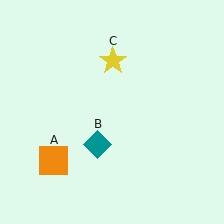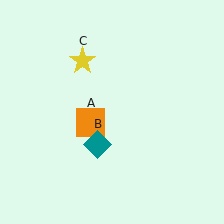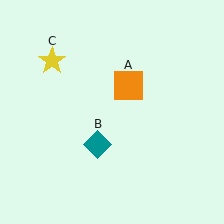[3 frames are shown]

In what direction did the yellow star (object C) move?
The yellow star (object C) moved left.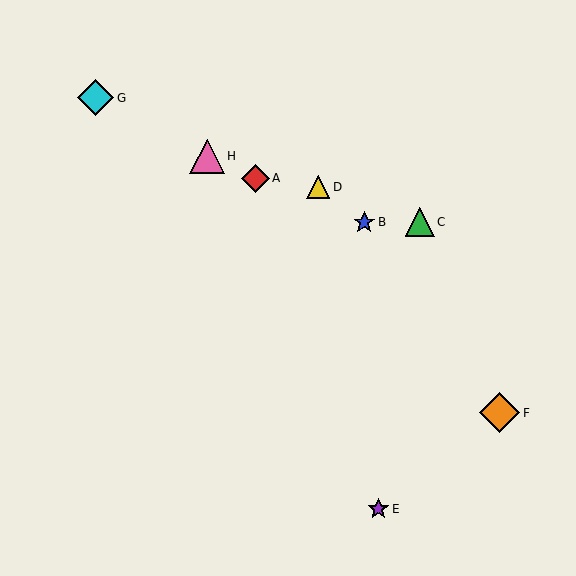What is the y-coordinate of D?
Object D is at y≈187.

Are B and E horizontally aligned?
No, B is at y≈222 and E is at y≈509.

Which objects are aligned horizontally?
Objects B, C are aligned horizontally.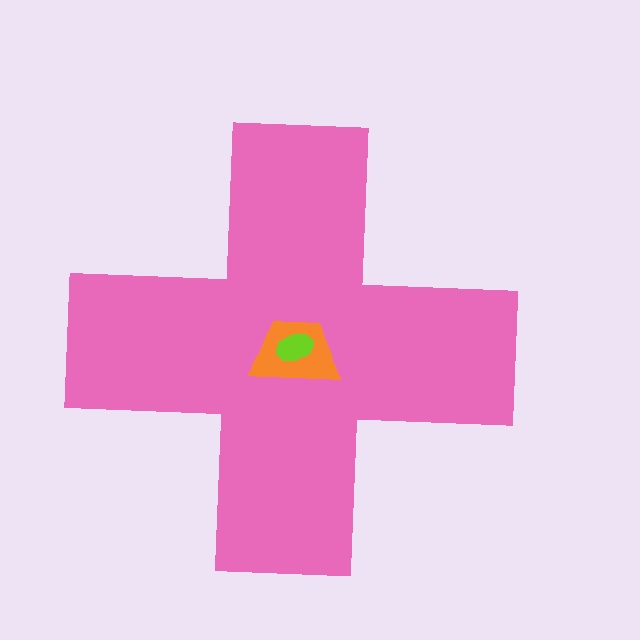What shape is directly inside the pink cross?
The orange trapezoid.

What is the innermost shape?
The lime ellipse.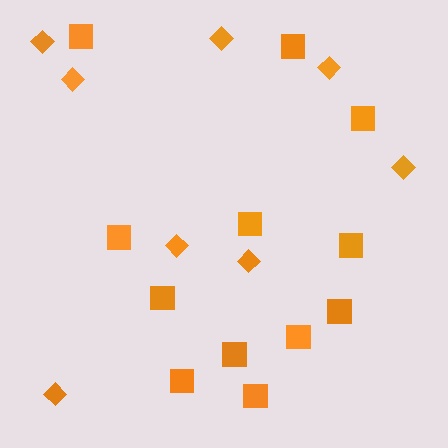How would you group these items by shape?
There are 2 groups: one group of squares (12) and one group of diamonds (8).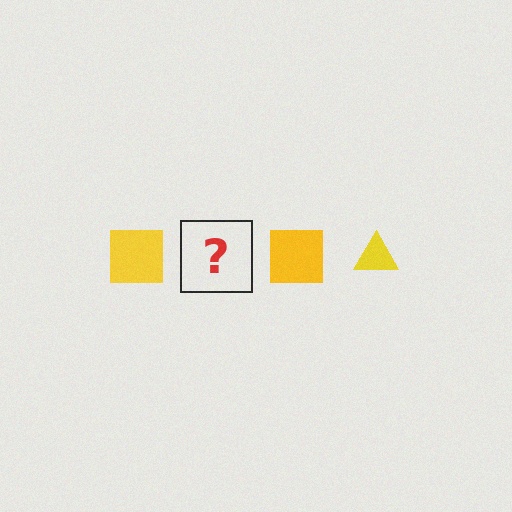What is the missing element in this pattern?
The missing element is a yellow triangle.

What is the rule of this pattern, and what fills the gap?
The rule is that the pattern cycles through square, triangle shapes in yellow. The gap should be filled with a yellow triangle.